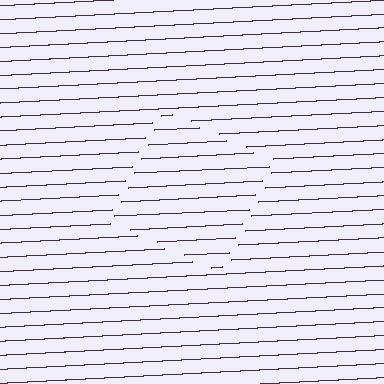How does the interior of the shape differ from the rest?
The interior of the shape contains the same grating, shifted by half a period — the contour is defined by the phase discontinuity where line-ends from the inner and outer gratings abut.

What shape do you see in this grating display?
An illusory square. The interior of the shape contains the same grating, shifted by half a period — the contour is defined by the phase discontinuity where line-ends from the inner and outer gratings abut.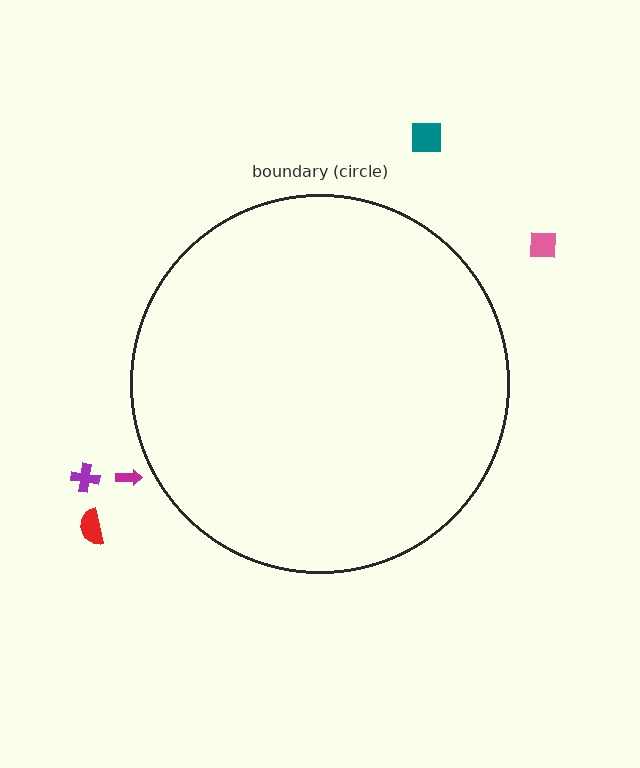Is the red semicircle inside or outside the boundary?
Outside.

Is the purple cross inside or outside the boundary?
Outside.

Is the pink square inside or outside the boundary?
Outside.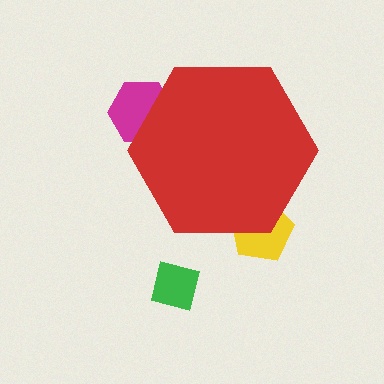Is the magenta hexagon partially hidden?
Yes, the magenta hexagon is partially hidden behind the red hexagon.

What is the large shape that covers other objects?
A red hexagon.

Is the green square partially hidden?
No, the green square is fully visible.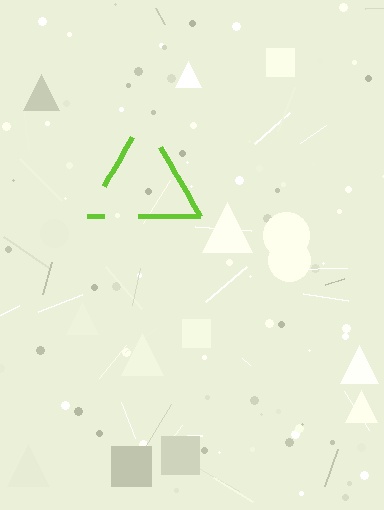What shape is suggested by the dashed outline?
The dashed outline suggests a triangle.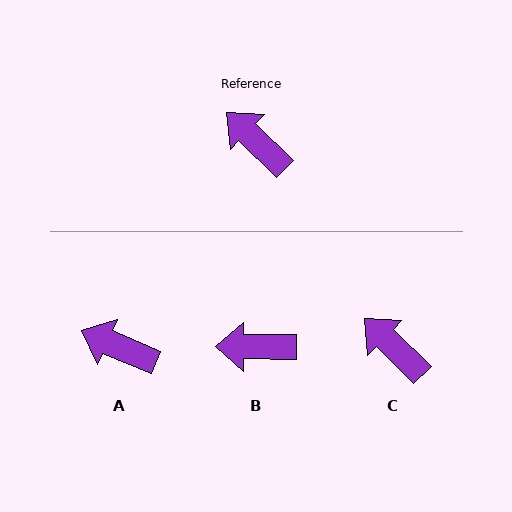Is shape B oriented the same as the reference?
No, it is off by about 44 degrees.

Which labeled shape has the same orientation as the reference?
C.